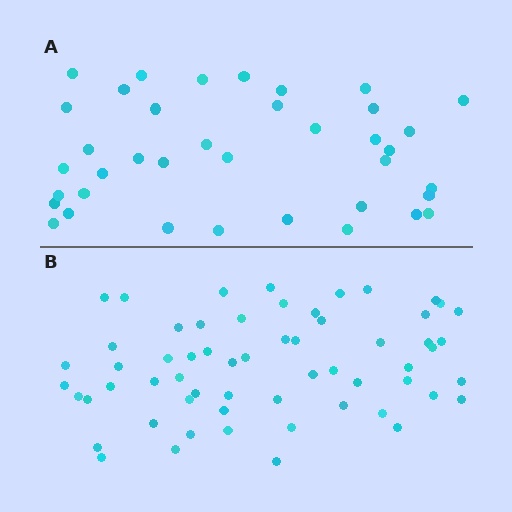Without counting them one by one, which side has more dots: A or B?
Region B (the bottom region) has more dots.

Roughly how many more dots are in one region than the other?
Region B has approximately 20 more dots than region A.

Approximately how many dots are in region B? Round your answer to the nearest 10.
About 60 dots.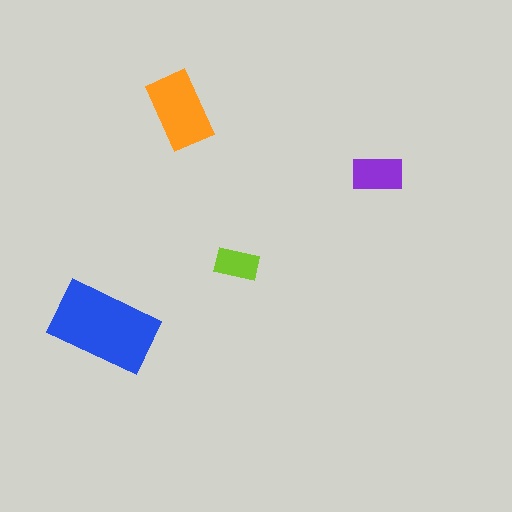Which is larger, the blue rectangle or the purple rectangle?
The blue one.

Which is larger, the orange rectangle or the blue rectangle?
The blue one.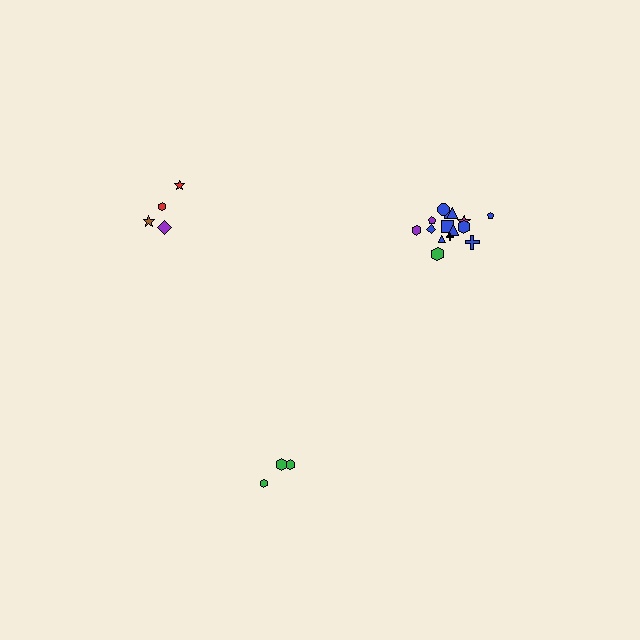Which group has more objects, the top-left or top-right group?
The top-right group.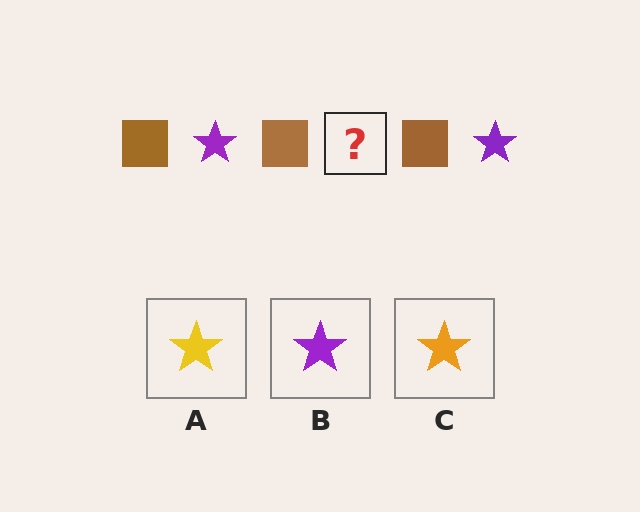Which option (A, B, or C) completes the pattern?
B.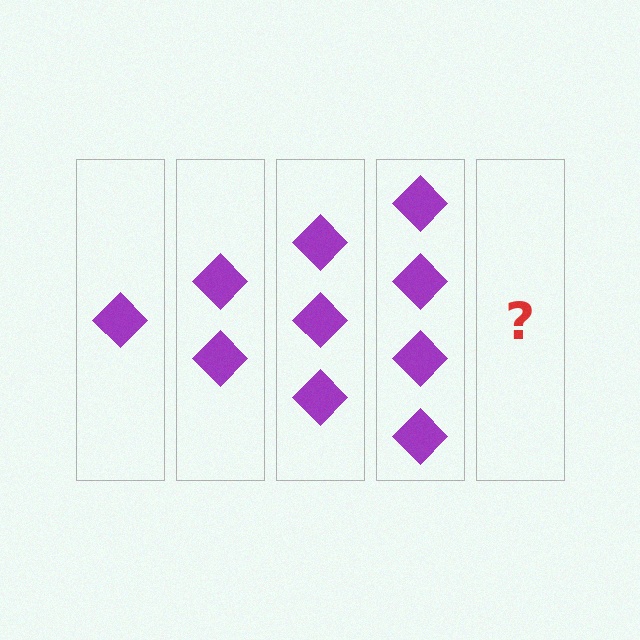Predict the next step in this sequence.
The next step is 5 diamonds.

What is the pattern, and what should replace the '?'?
The pattern is that each step adds one more diamond. The '?' should be 5 diamonds.